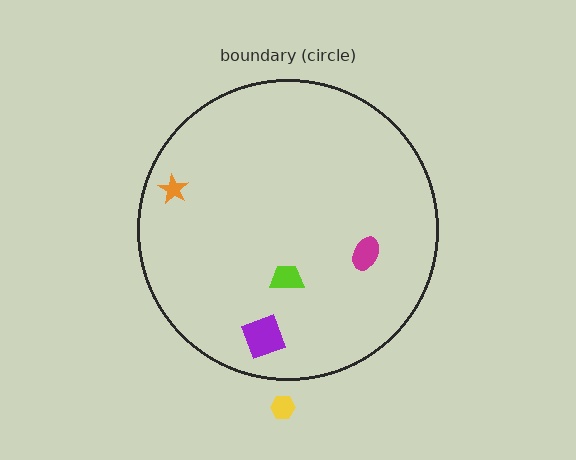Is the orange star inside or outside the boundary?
Inside.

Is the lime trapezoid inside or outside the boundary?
Inside.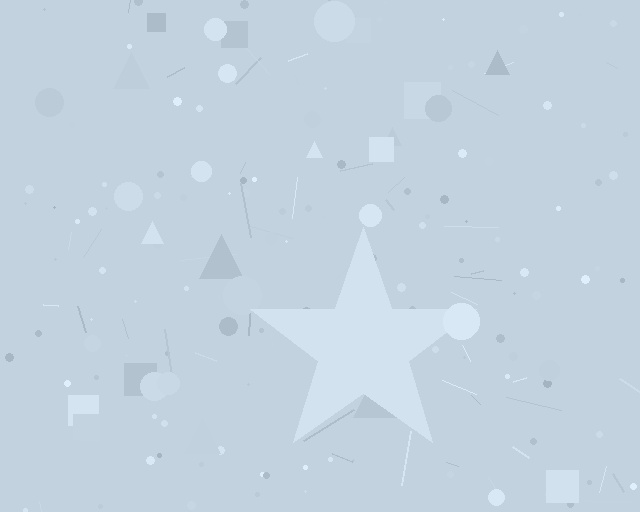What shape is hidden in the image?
A star is hidden in the image.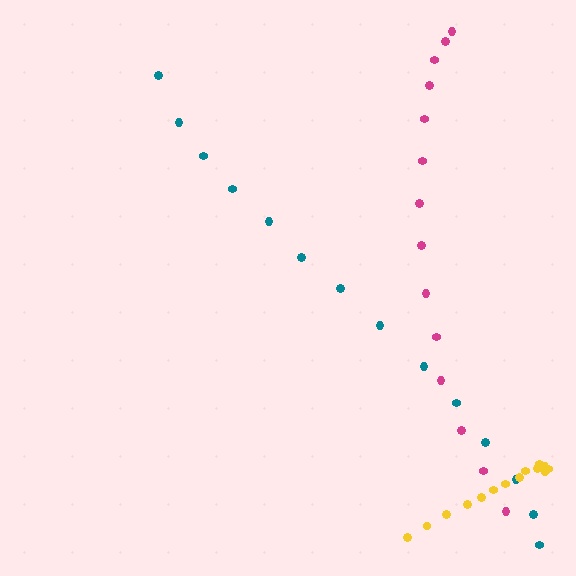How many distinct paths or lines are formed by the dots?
There are 3 distinct paths.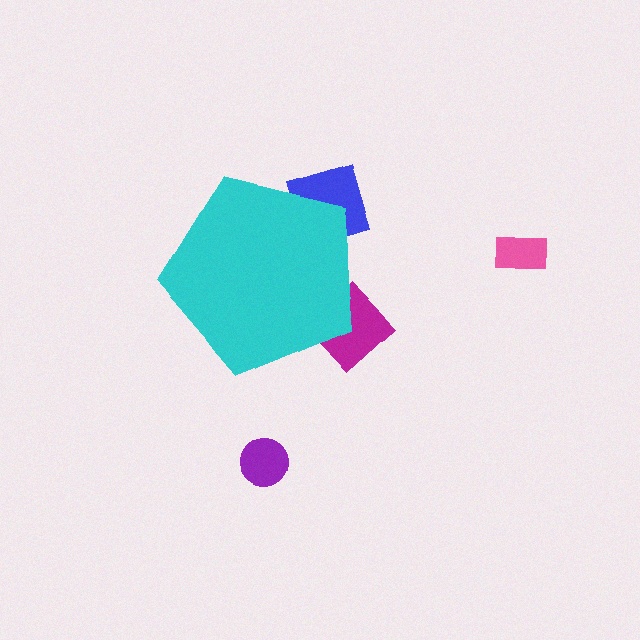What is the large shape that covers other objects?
A cyan pentagon.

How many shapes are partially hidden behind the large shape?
2 shapes are partially hidden.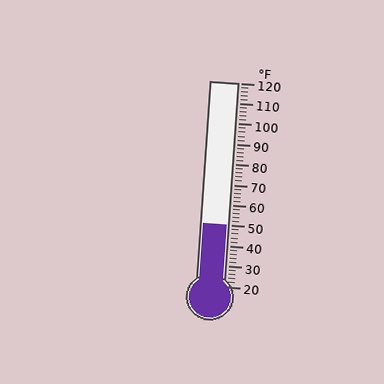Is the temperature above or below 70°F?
The temperature is below 70°F.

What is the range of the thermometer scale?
The thermometer scale ranges from 20°F to 120°F.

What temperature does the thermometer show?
The thermometer shows approximately 50°F.